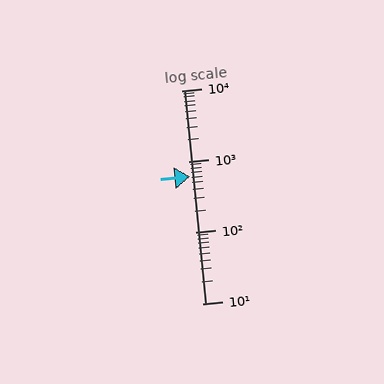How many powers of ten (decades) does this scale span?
The scale spans 3 decades, from 10 to 10000.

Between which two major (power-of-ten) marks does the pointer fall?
The pointer is between 100 and 1000.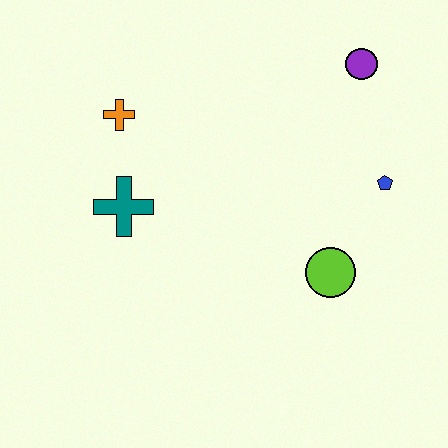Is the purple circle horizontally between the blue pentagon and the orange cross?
Yes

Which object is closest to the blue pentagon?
The lime circle is closest to the blue pentagon.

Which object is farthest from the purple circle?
The teal cross is farthest from the purple circle.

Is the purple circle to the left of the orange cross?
No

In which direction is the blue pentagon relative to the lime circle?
The blue pentagon is above the lime circle.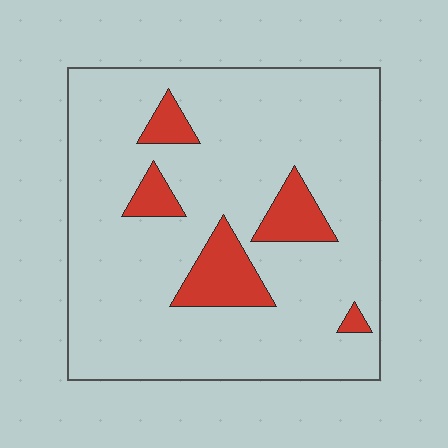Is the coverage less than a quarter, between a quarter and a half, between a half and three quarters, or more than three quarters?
Less than a quarter.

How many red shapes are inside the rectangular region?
5.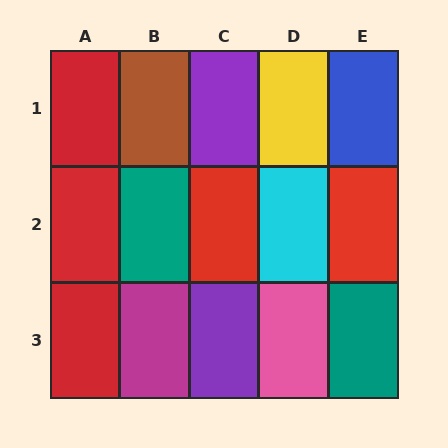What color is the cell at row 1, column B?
Brown.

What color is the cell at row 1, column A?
Red.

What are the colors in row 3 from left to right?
Red, magenta, purple, pink, teal.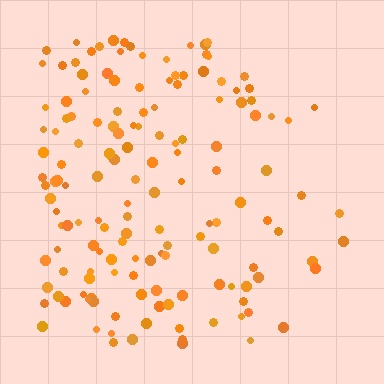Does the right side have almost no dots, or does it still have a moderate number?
Still a moderate number, just noticeably fewer than the left.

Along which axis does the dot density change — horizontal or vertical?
Horizontal.